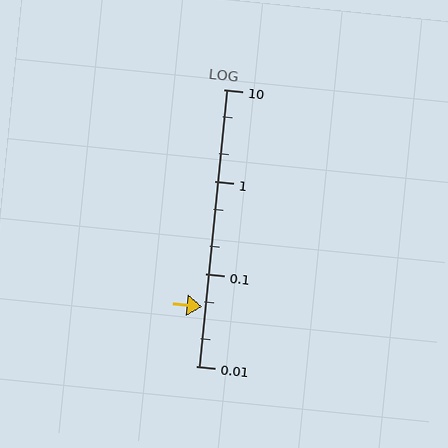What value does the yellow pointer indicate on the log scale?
The pointer indicates approximately 0.044.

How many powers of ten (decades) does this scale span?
The scale spans 3 decades, from 0.01 to 10.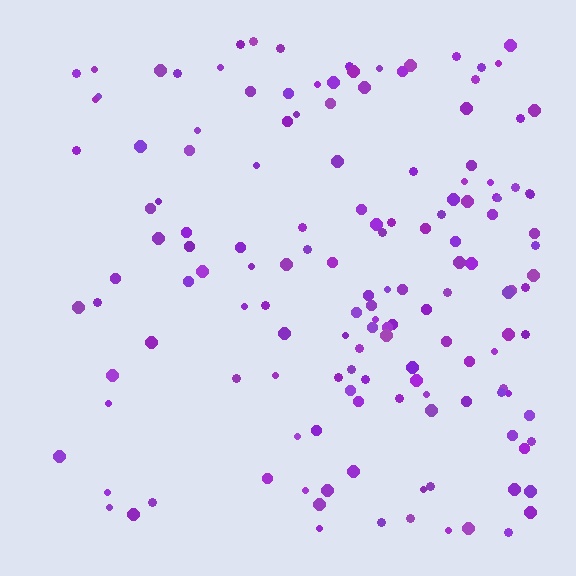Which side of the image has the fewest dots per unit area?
The left.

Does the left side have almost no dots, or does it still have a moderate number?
Still a moderate number, just noticeably fewer than the right.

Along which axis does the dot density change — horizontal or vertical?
Horizontal.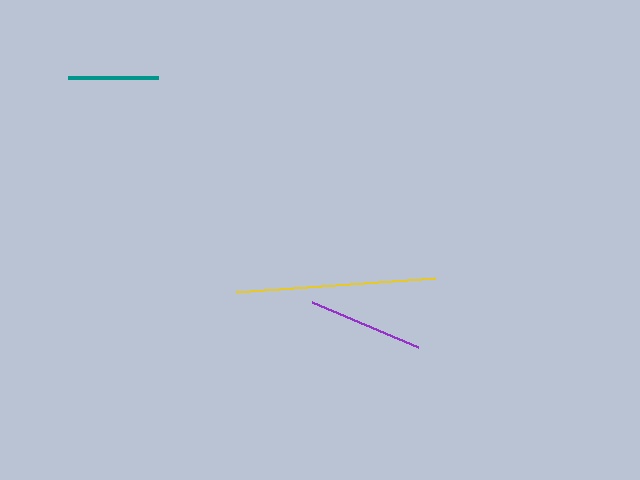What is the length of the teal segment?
The teal segment is approximately 90 pixels long.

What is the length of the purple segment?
The purple segment is approximately 115 pixels long.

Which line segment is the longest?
The yellow line is the longest at approximately 199 pixels.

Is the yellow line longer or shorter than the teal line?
The yellow line is longer than the teal line.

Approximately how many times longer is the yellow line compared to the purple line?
The yellow line is approximately 1.7 times the length of the purple line.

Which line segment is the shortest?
The teal line is the shortest at approximately 90 pixels.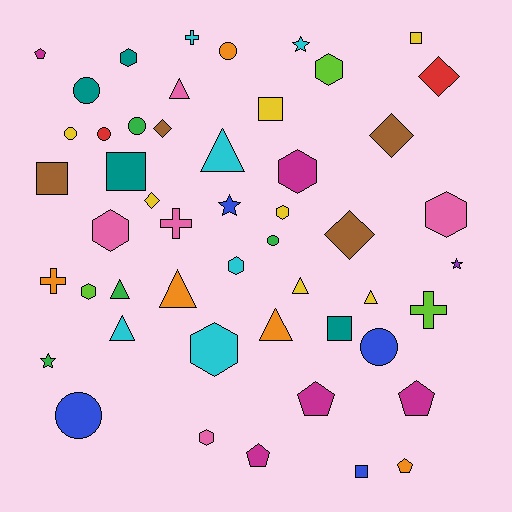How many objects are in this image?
There are 50 objects.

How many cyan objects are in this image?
There are 6 cyan objects.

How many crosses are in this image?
There are 4 crosses.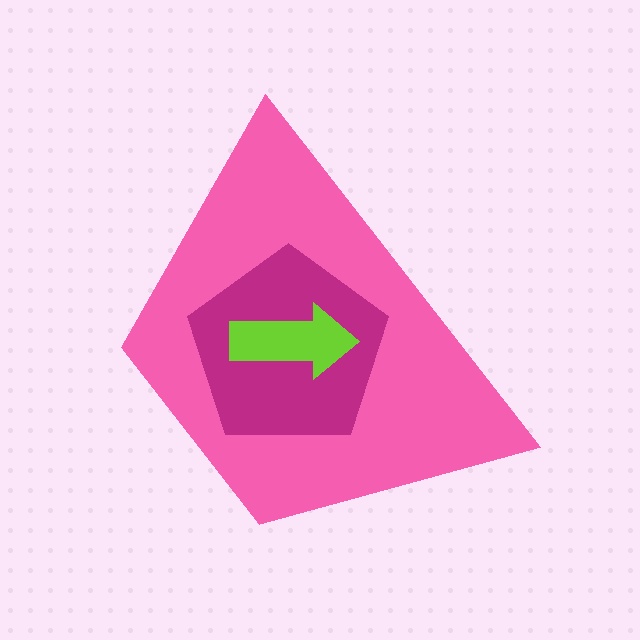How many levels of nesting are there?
3.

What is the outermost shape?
The pink trapezoid.